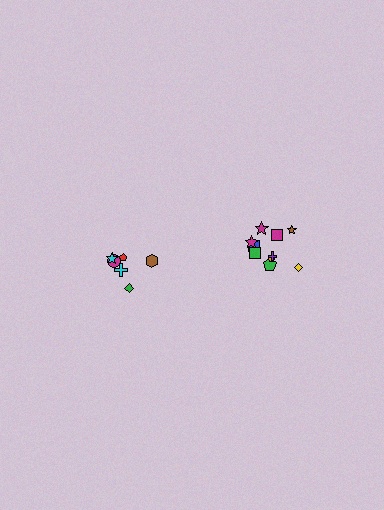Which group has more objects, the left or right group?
The right group.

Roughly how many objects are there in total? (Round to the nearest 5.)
Roughly 15 objects in total.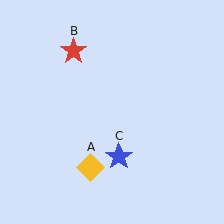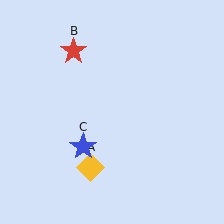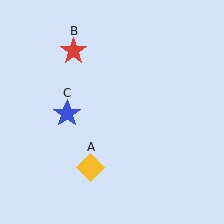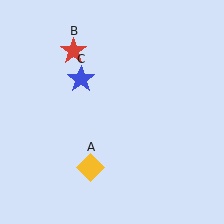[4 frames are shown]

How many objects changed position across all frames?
1 object changed position: blue star (object C).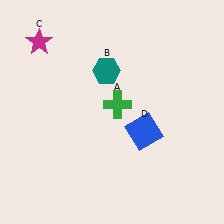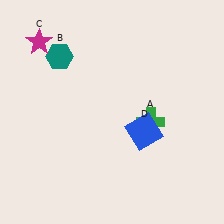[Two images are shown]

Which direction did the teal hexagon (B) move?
The teal hexagon (B) moved left.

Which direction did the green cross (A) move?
The green cross (A) moved right.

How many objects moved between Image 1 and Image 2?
2 objects moved between the two images.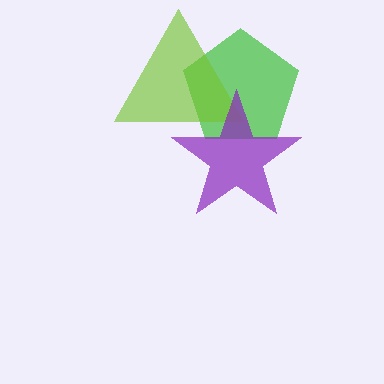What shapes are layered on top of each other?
The layered shapes are: a green pentagon, a lime triangle, a purple star.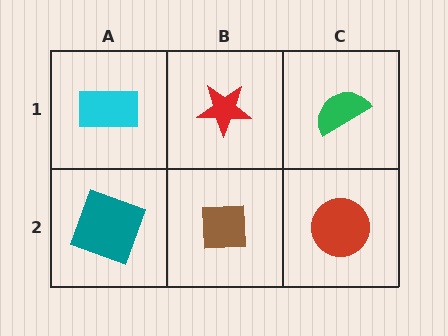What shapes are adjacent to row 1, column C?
A red circle (row 2, column C), a red star (row 1, column B).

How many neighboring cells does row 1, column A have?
2.